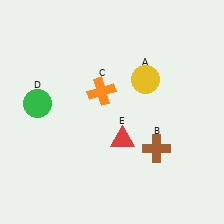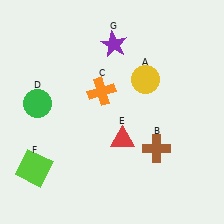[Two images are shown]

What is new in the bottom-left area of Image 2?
A lime square (F) was added in the bottom-left area of Image 2.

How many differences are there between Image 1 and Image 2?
There are 2 differences between the two images.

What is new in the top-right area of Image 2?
A purple star (G) was added in the top-right area of Image 2.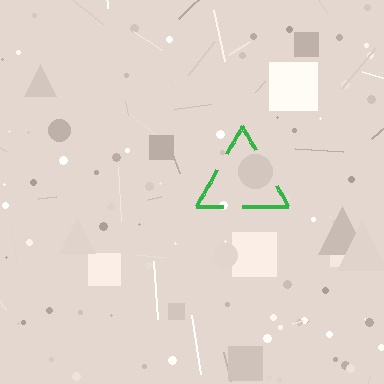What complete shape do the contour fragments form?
The contour fragments form a triangle.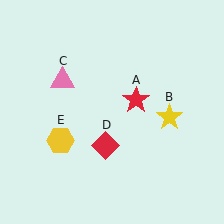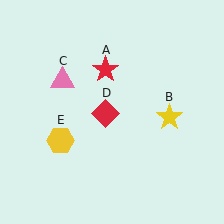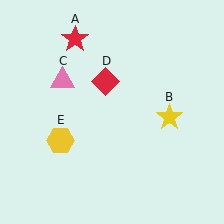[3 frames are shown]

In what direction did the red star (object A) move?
The red star (object A) moved up and to the left.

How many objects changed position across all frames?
2 objects changed position: red star (object A), red diamond (object D).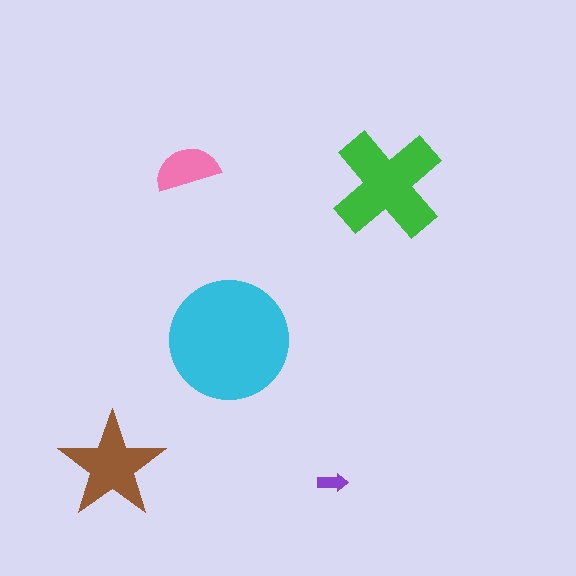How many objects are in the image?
There are 5 objects in the image.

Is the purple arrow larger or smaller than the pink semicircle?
Smaller.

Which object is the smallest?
The purple arrow.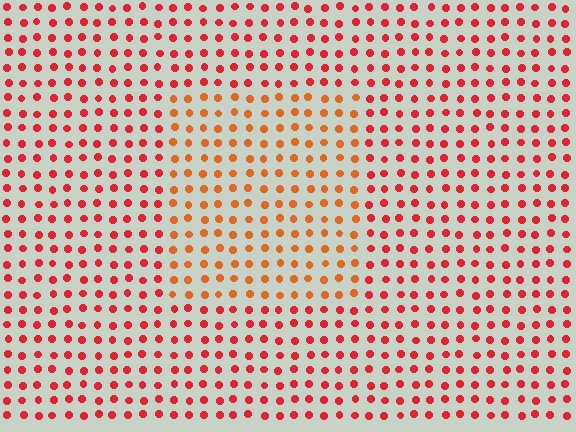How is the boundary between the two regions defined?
The boundary is defined purely by a slight shift in hue (about 27 degrees). Spacing, size, and orientation are identical on both sides.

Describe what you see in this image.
The image is filled with small red elements in a uniform arrangement. A rectangle-shaped region is visible where the elements are tinted to a slightly different hue, forming a subtle color boundary.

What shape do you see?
I see a rectangle.